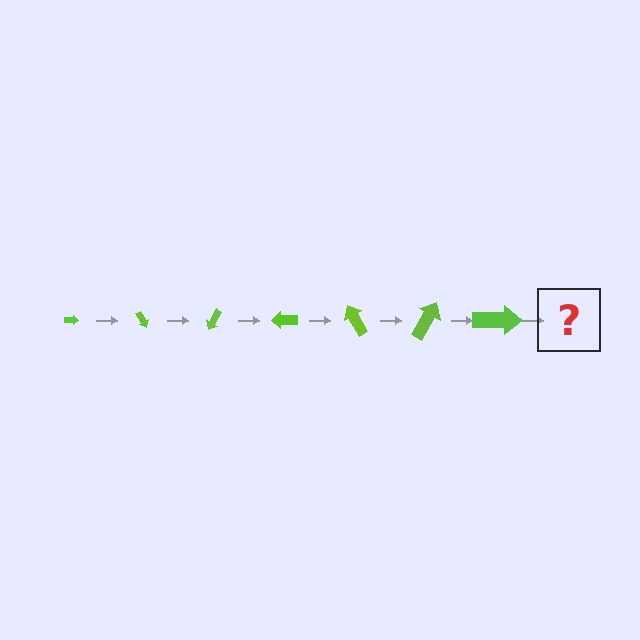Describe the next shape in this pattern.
It should be an arrow, larger than the previous one and rotated 420 degrees from the start.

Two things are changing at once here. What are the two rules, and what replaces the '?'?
The two rules are that the arrow grows larger each step and it rotates 60 degrees each step. The '?' should be an arrow, larger than the previous one and rotated 420 degrees from the start.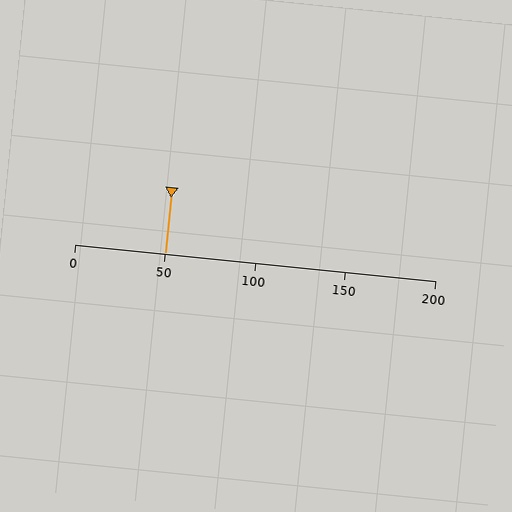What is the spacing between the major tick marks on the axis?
The major ticks are spaced 50 apart.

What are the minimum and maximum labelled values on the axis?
The axis runs from 0 to 200.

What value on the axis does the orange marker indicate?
The marker indicates approximately 50.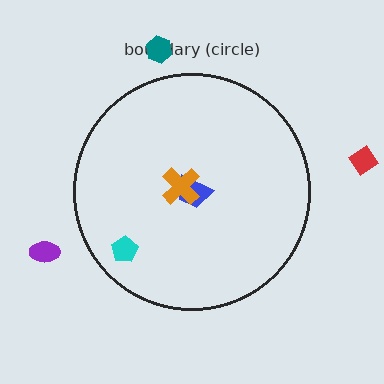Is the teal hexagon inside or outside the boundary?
Outside.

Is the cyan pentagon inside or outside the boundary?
Inside.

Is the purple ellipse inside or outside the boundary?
Outside.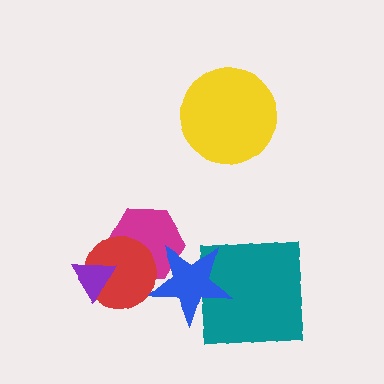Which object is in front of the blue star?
The red circle is in front of the blue star.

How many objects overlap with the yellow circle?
0 objects overlap with the yellow circle.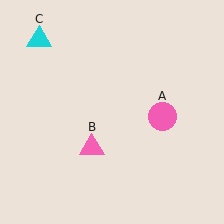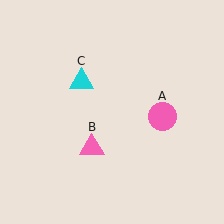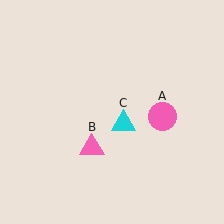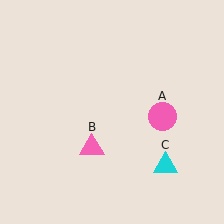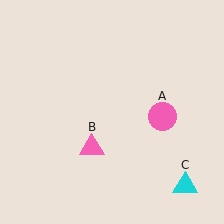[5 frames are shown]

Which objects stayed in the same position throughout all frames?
Pink circle (object A) and pink triangle (object B) remained stationary.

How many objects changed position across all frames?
1 object changed position: cyan triangle (object C).